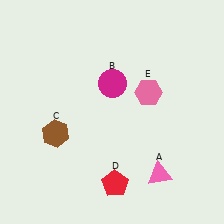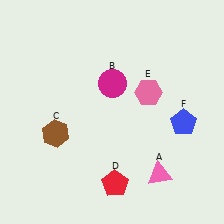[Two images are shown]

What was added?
A blue pentagon (F) was added in Image 2.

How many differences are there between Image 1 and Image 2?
There is 1 difference between the two images.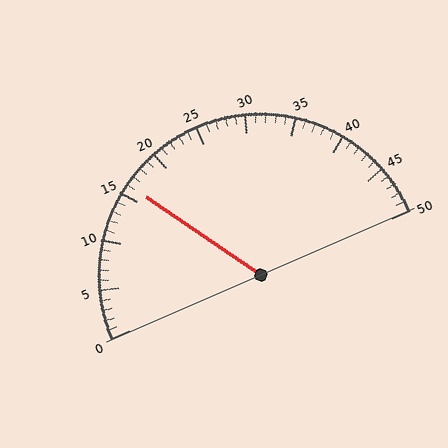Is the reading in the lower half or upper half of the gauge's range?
The reading is in the lower half of the range (0 to 50).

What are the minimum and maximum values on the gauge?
The gauge ranges from 0 to 50.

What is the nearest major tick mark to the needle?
The nearest major tick mark is 15.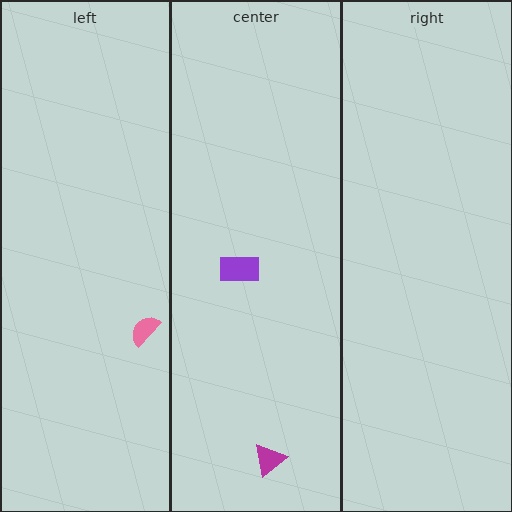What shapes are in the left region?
The pink semicircle.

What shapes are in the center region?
The magenta triangle, the purple rectangle.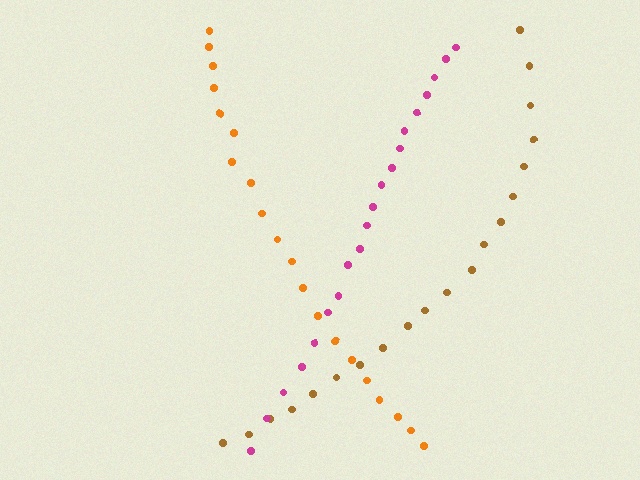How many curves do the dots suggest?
There are 3 distinct paths.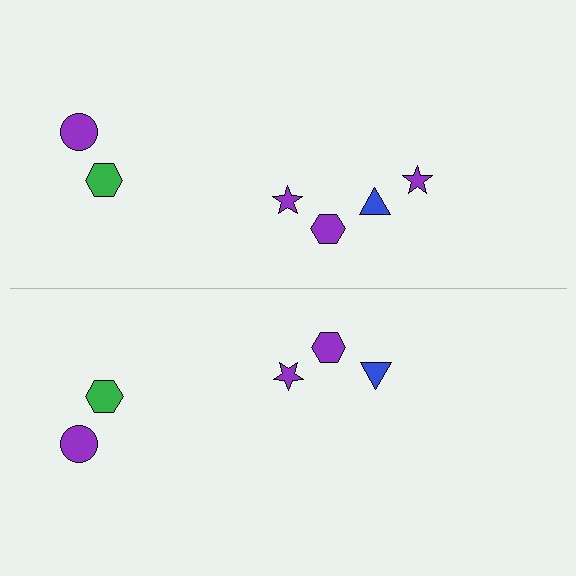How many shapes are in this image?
There are 11 shapes in this image.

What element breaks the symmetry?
A purple star is missing from the bottom side.